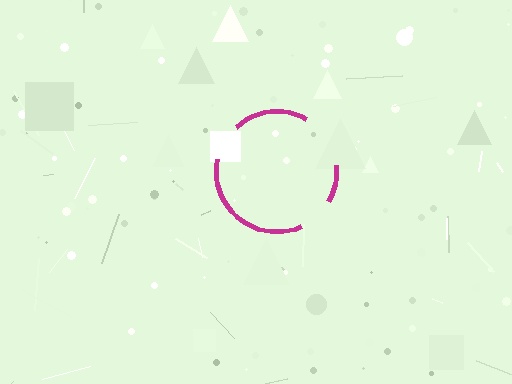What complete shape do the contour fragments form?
The contour fragments form a circle.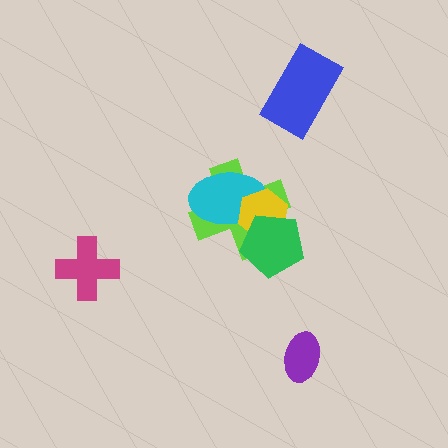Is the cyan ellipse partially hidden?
Yes, it is partially covered by another shape.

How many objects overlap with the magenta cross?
0 objects overlap with the magenta cross.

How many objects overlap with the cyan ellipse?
3 objects overlap with the cyan ellipse.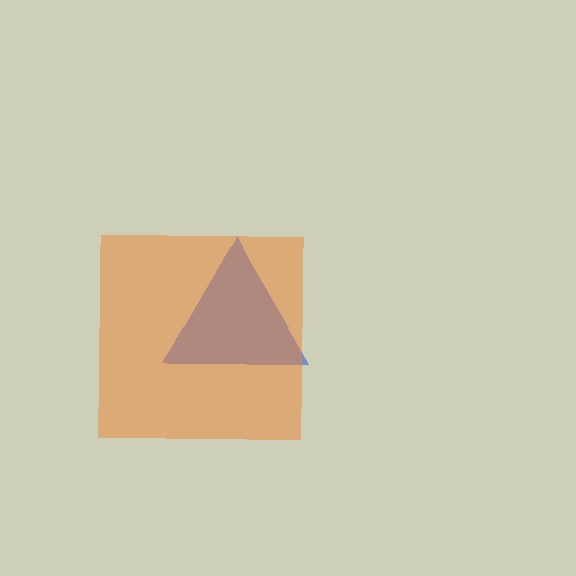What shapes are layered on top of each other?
The layered shapes are: a blue triangle, an orange square.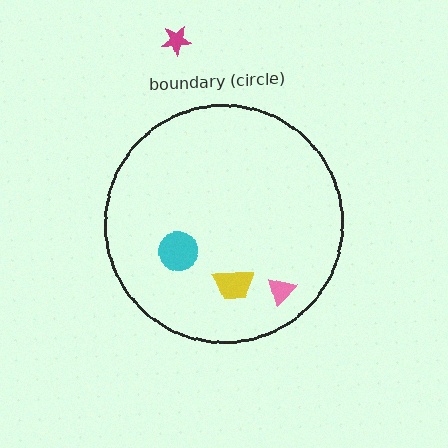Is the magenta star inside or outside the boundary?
Outside.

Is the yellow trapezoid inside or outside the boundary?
Inside.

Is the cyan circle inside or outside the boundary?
Inside.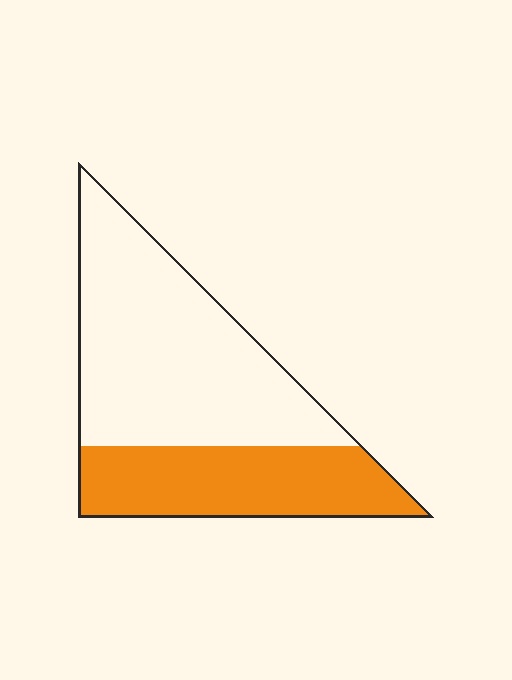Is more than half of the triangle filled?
No.